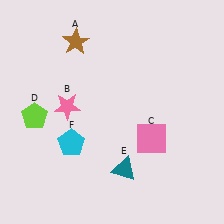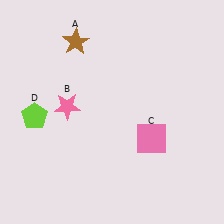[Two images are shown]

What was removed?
The cyan pentagon (F), the teal triangle (E) were removed in Image 2.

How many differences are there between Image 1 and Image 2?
There are 2 differences between the two images.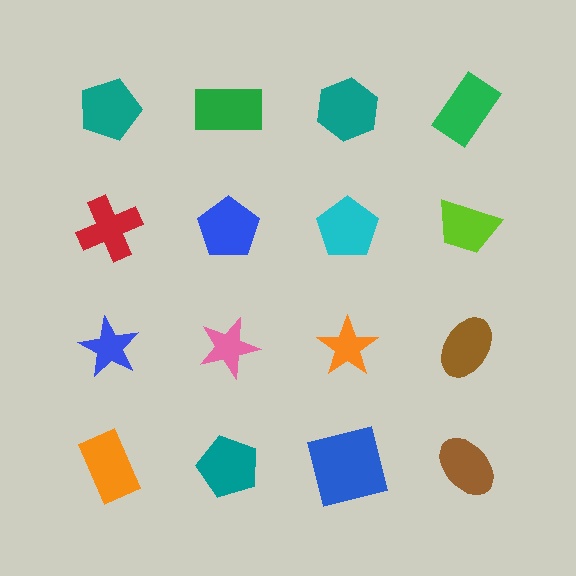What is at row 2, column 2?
A blue pentagon.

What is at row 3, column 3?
An orange star.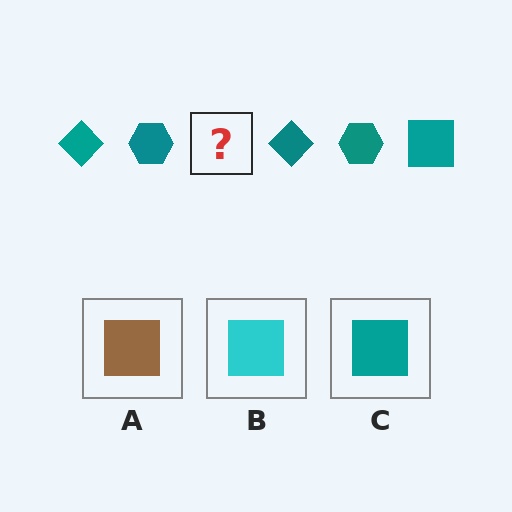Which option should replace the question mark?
Option C.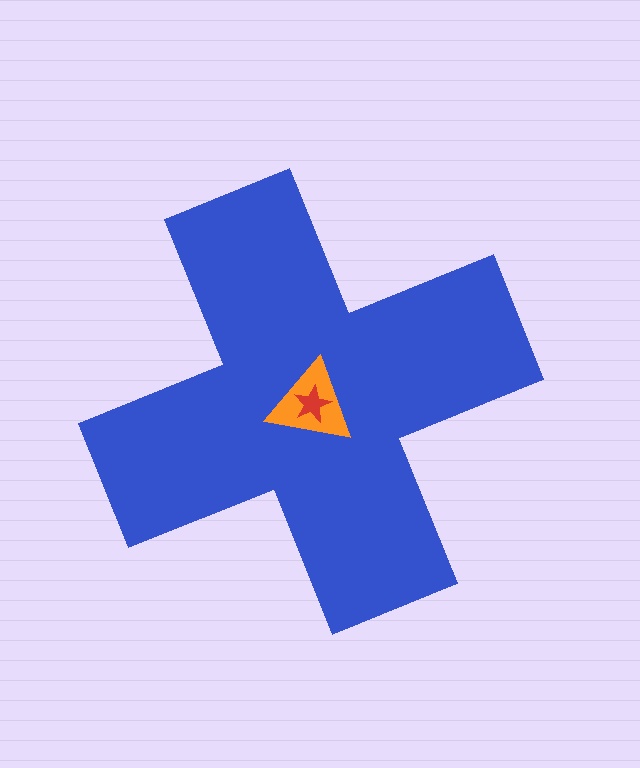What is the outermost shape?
The blue cross.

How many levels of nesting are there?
3.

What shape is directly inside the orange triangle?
The red star.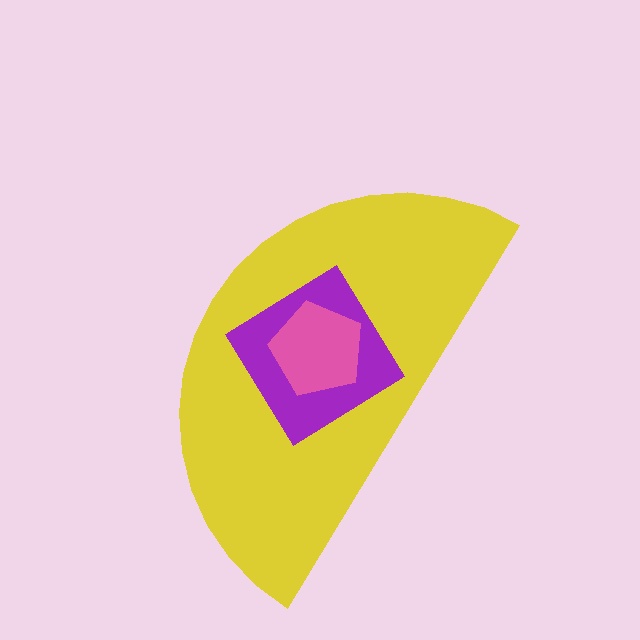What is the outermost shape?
The yellow semicircle.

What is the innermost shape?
The pink pentagon.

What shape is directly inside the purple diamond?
The pink pentagon.